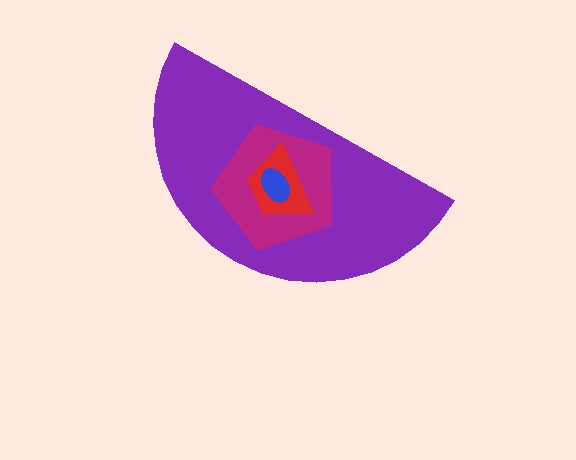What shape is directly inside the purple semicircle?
The magenta pentagon.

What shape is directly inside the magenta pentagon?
The red trapezoid.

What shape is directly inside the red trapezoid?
The blue ellipse.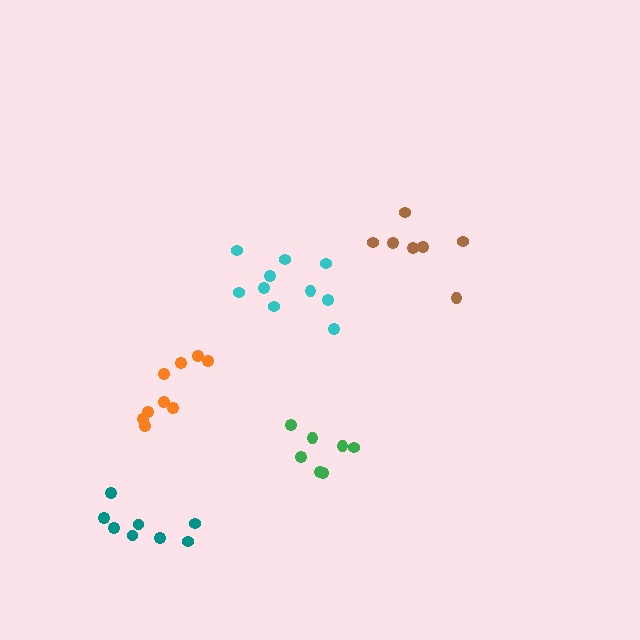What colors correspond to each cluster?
The clusters are colored: teal, orange, green, brown, cyan.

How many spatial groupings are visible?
There are 5 spatial groupings.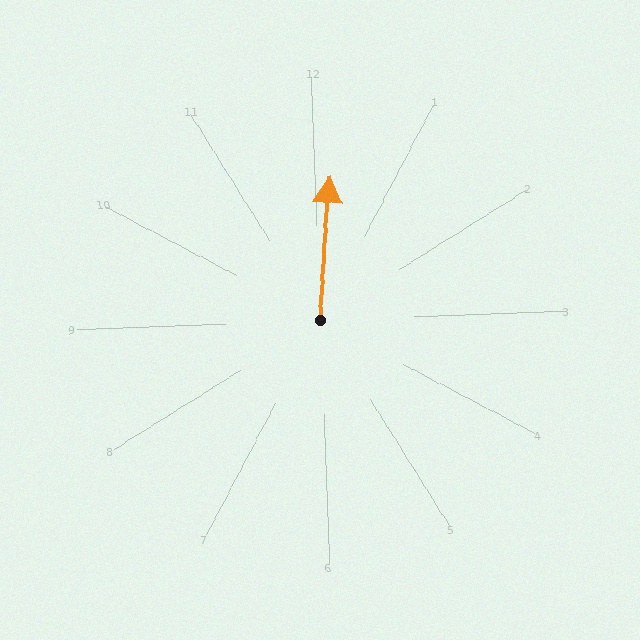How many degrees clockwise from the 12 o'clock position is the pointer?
Approximately 6 degrees.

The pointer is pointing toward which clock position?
Roughly 12 o'clock.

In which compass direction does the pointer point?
North.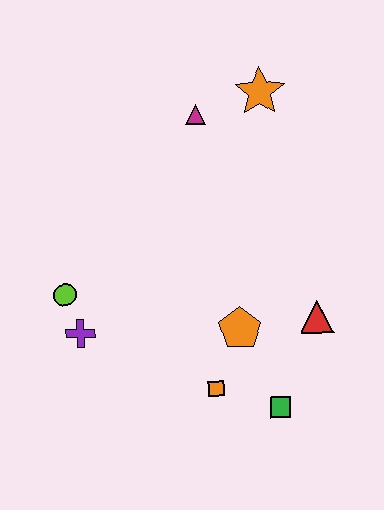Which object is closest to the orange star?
The magenta triangle is closest to the orange star.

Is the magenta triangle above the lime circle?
Yes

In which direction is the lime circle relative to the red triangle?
The lime circle is to the left of the red triangle.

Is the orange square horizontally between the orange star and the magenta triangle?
Yes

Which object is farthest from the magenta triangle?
The green square is farthest from the magenta triangle.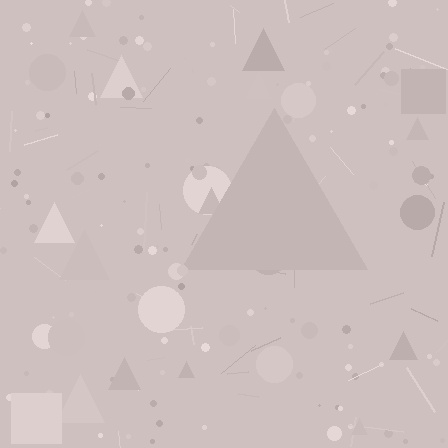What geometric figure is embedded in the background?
A triangle is embedded in the background.